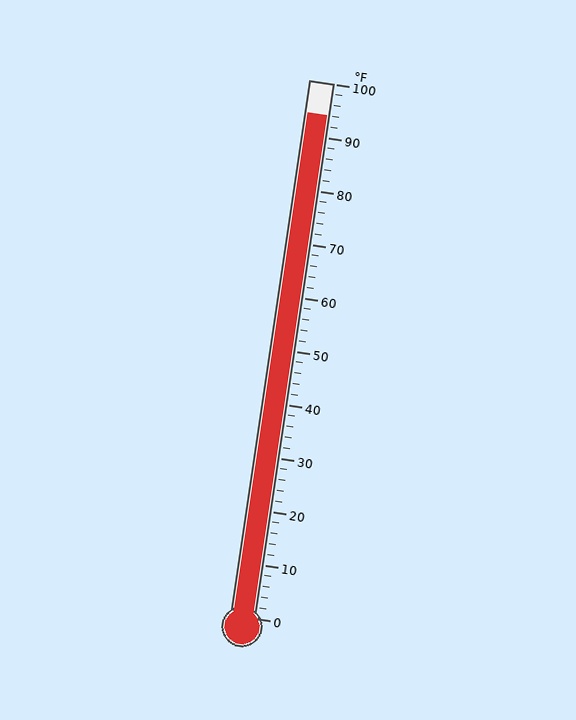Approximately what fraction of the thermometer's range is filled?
The thermometer is filled to approximately 95% of its range.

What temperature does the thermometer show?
The thermometer shows approximately 94°F.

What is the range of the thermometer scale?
The thermometer scale ranges from 0°F to 100°F.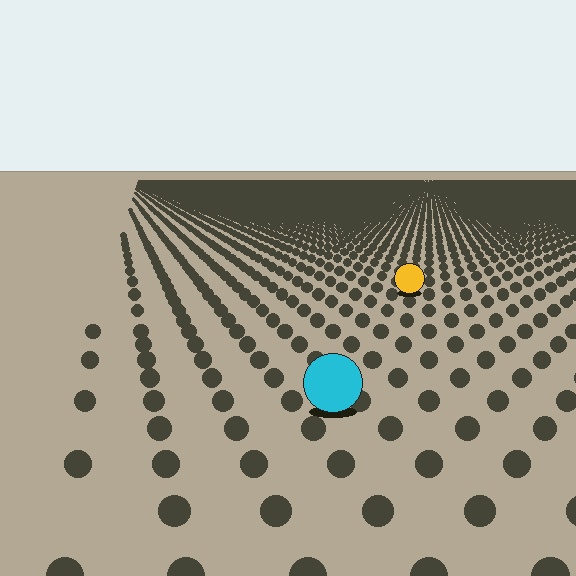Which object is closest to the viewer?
The cyan circle is closest. The texture marks near it are larger and more spread out.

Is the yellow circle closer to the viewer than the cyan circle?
No. The cyan circle is closer — you can tell from the texture gradient: the ground texture is coarser near it.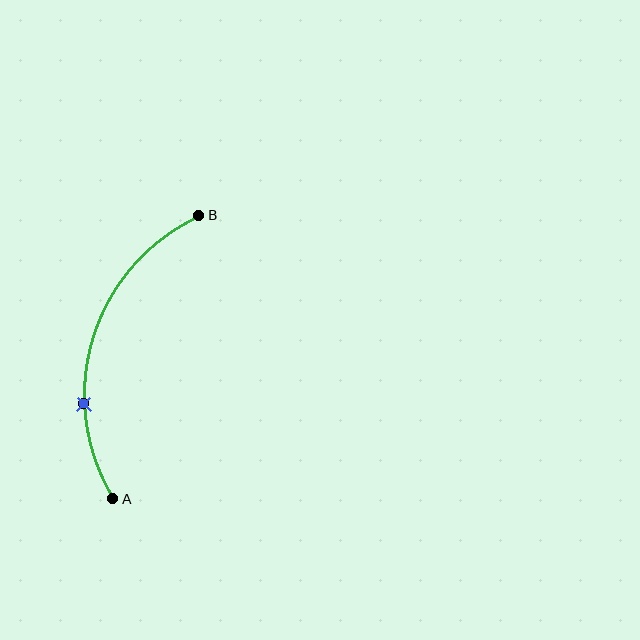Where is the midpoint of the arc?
The arc midpoint is the point on the curve farthest from the straight line joining A and B. It sits to the left of that line.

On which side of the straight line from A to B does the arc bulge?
The arc bulges to the left of the straight line connecting A and B.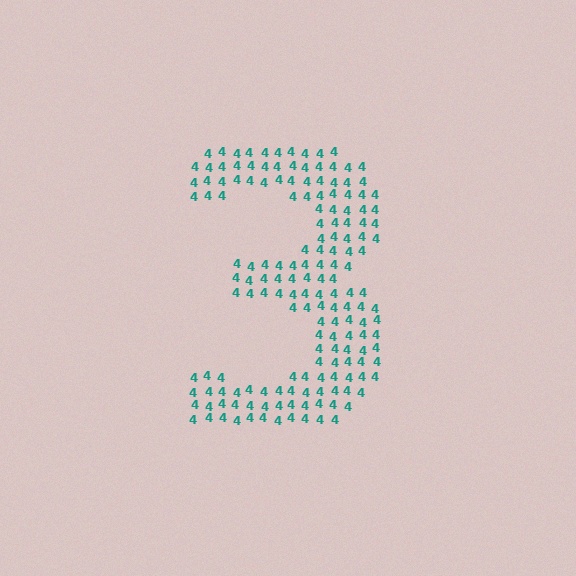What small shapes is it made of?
It is made of small digit 4's.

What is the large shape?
The large shape is the digit 3.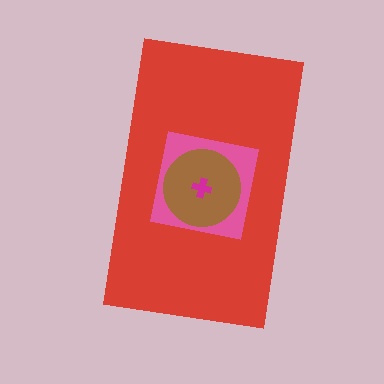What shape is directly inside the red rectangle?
The pink square.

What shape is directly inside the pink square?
The brown circle.